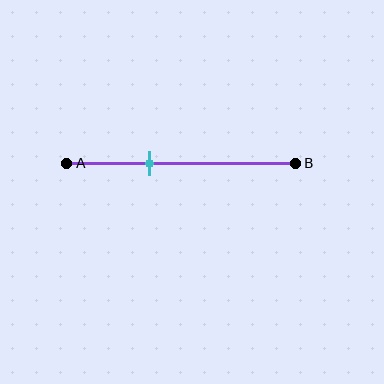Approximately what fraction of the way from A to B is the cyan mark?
The cyan mark is approximately 35% of the way from A to B.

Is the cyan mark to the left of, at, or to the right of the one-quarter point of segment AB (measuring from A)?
The cyan mark is to the right of the one-quarter point of segment AB.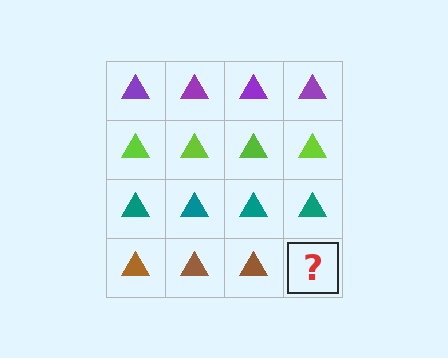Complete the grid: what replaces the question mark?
The question mark should be replaced with a brown triangle.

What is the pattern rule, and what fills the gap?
The rule is that each row has a consistent color. The gap should be filled with a brown triangle.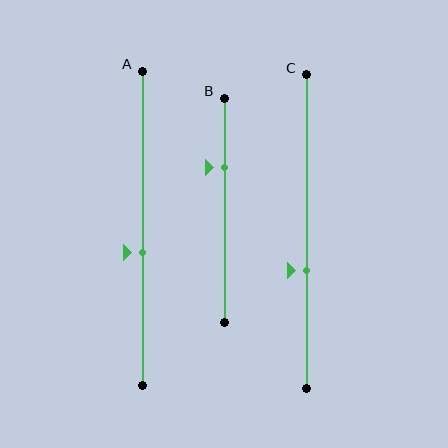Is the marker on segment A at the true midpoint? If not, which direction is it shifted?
No, the marker on segment A is shifted downward by about 8% of the segment length.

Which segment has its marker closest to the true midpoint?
Segment A has its marker closest to the true midpoint.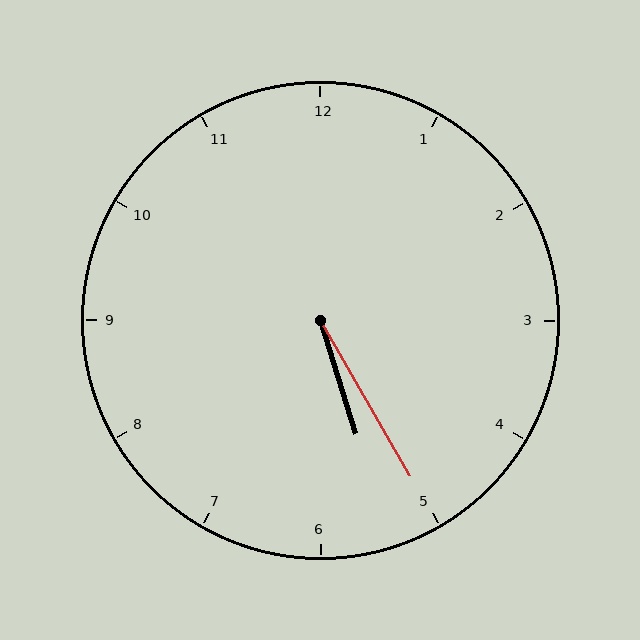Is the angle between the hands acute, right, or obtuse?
It is acute.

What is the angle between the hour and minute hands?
Approximately 12 degrees.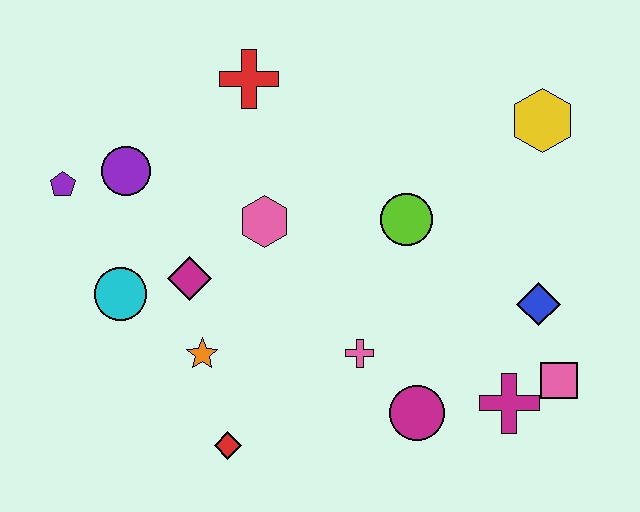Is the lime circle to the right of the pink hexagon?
Yes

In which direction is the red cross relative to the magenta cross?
The red cross is above the magenta cross.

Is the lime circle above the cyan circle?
Yes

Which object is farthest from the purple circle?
The pink square is farthest from the purple circle.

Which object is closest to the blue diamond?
The pink square is closest to the blue diamond.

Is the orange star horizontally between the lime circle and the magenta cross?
No